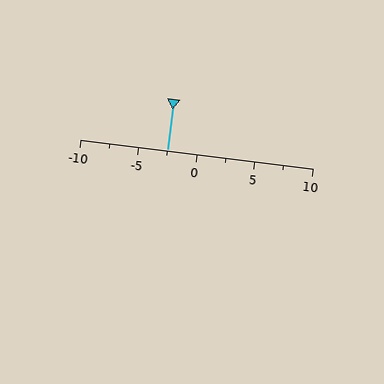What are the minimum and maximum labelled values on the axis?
The axis runs from -10 to 10.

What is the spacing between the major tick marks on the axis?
The major ticks are spaced 5 apart.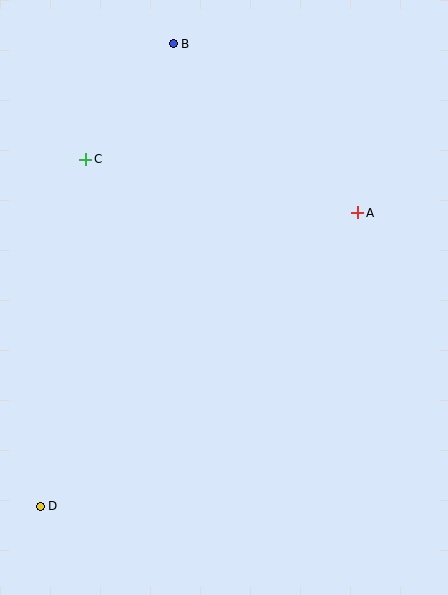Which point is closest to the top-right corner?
Point A is closest to the top-right corner.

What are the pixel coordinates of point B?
Point B is at (173, 44).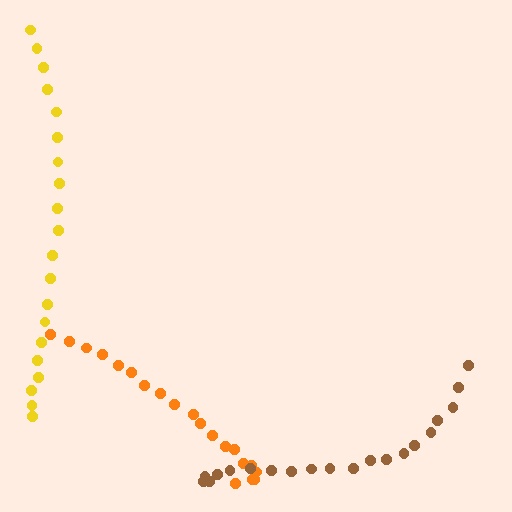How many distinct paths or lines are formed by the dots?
There are 3 distinct paths.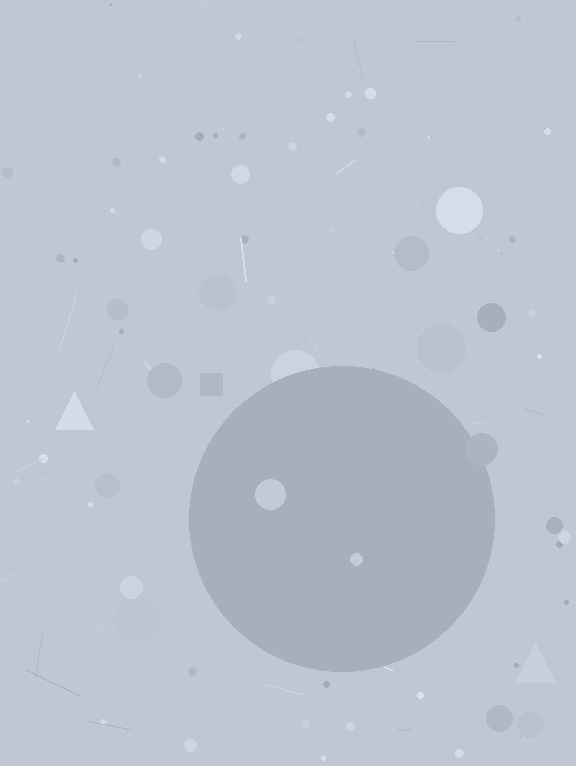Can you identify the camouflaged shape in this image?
The camouflaged shape is a circle.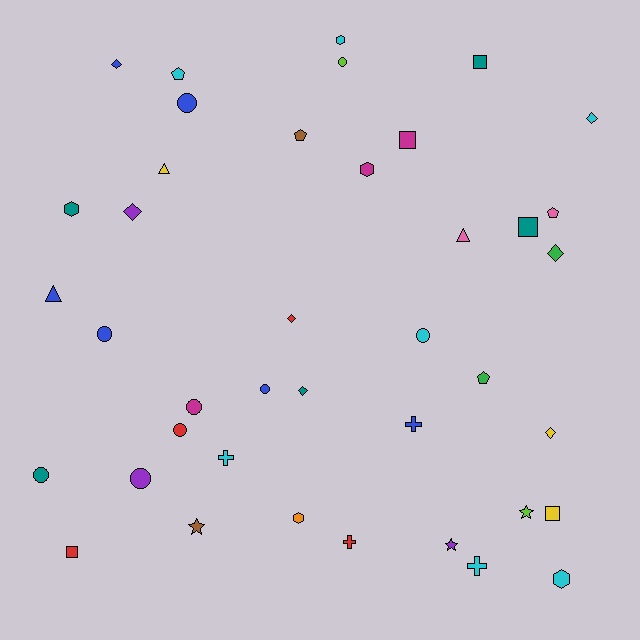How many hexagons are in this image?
There are 5 hexagons.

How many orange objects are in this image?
There is 1 orange object.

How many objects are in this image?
There are 40 objects.